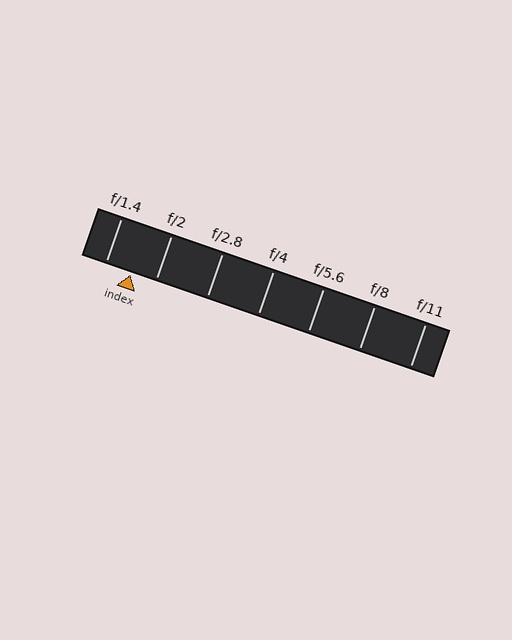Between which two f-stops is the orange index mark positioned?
The index mark is between f/1.4 and f/2.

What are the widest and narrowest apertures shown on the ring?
The widest aperture shown is f/1.4 and the narrowest is f/11.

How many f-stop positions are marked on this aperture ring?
There are 7 f-stop positions marked.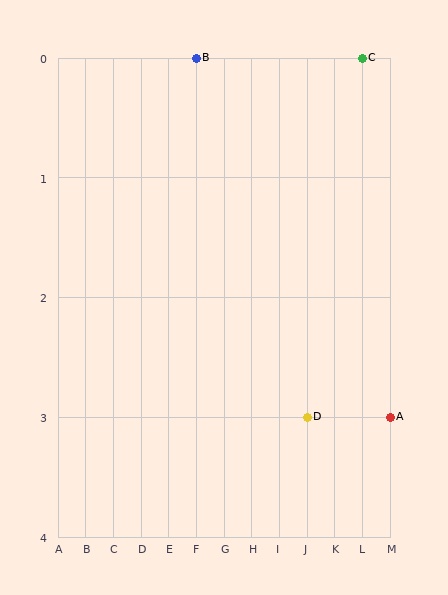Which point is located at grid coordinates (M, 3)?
Point A is at (M, 3).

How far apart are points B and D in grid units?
Points B and D are 4 columns and 3 rows apart (about 5.0 grid units diagonally).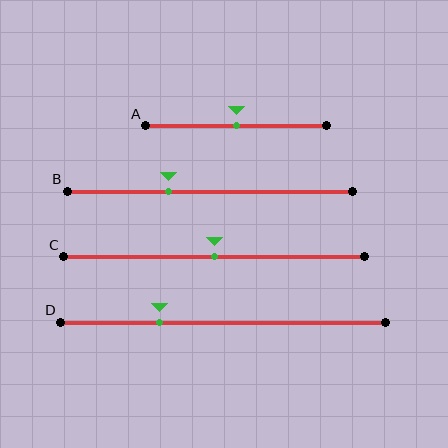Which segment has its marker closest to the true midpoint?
Segment A has its marker closest to the true midpoint.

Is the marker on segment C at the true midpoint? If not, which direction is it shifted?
Yes, the marker on segment C is at the true midpoint.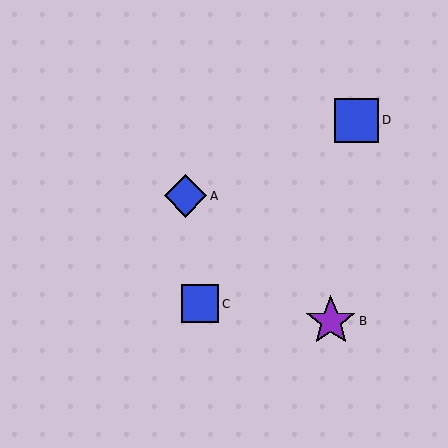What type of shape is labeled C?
Shape C is a blue square.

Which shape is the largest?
The purple star (labeled B) is the largest.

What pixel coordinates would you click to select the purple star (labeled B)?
Click at (331, 321) to select the purple star B.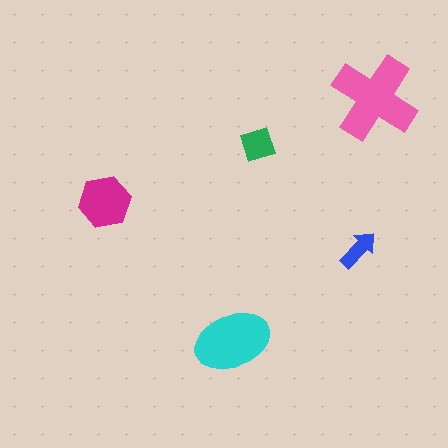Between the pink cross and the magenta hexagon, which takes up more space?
The pink cross.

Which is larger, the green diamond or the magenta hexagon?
The magenta hexagon.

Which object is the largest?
The pink cross.